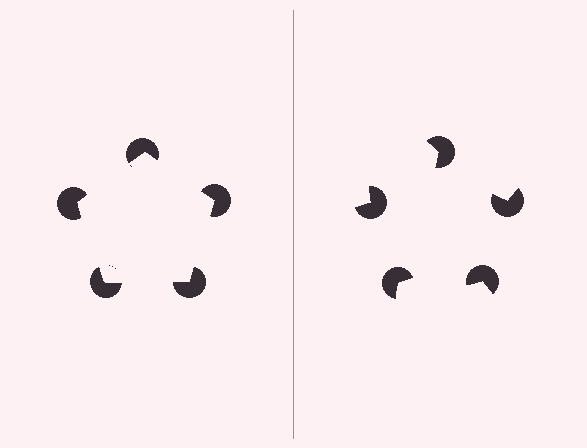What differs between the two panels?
The pac-man discs are positioned identically on both sides; only the wedge orientations differ. On the left they align to a pentagon; on the right they are misaligned.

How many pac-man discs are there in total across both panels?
10 — 5 on each side.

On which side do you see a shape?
An illusory pentagon appears on the left side. On the right side the wedge cuts are rotated, so no coherent shape forms.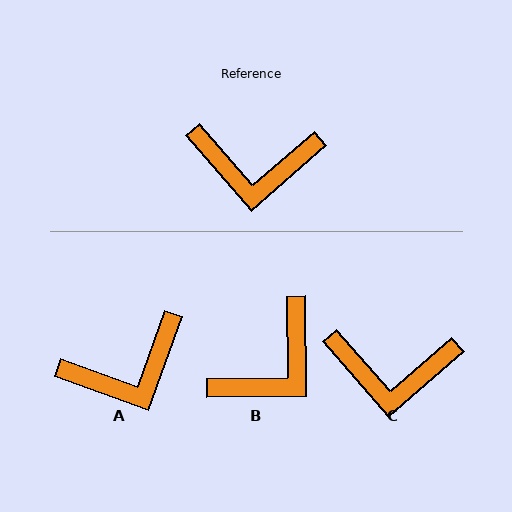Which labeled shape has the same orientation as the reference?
C.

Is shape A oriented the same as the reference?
No, it is off by about 29 degrees.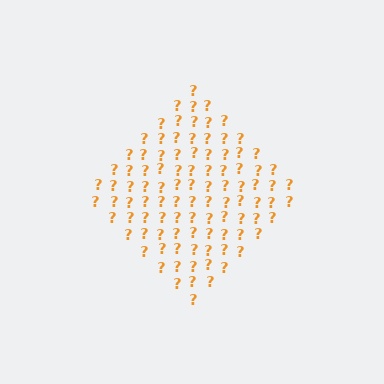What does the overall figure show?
The overall figure shows a diamond.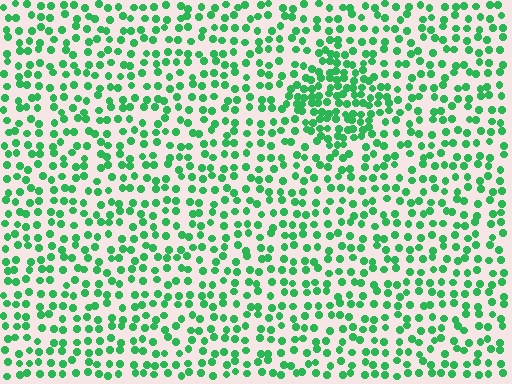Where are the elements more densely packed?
The elements are more densely packed inside the diamond boundary.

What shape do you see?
I see a diamond.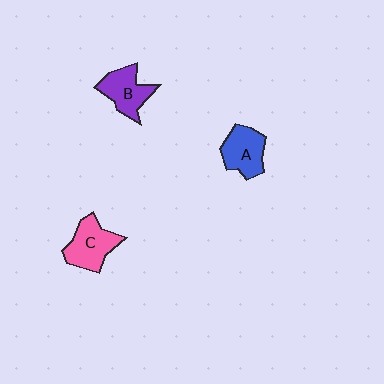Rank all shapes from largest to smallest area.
From largest to smallest: C (pink), B (purple), A (blue).